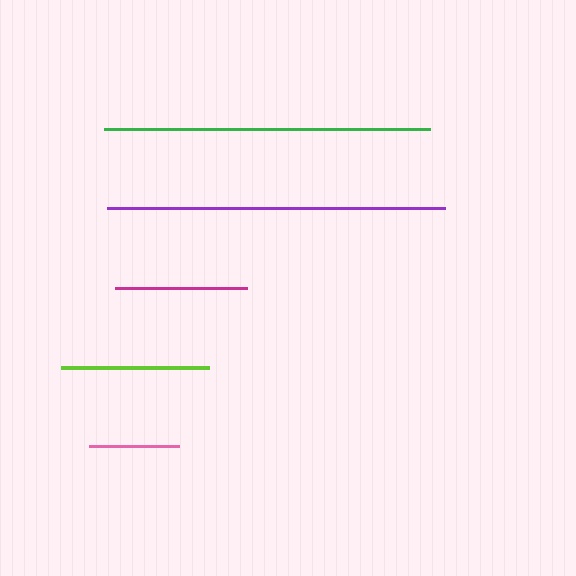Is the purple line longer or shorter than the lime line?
The purple line is longer than the lime line.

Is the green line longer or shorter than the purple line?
The purple line is longer than the green line.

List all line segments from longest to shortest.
From longest to shortest: purple, green, lime, magenta, pink.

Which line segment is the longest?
The purple line is the longest at approximately 338 pixels.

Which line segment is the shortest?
The pink line is the shortest at approximately 91 pixels.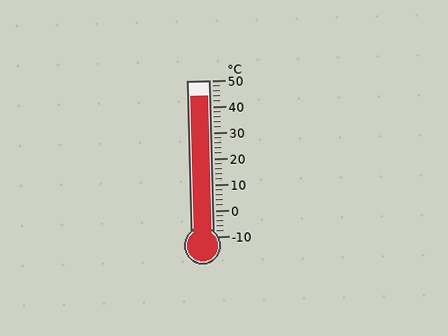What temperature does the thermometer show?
The thermometer shows approximately 44°C.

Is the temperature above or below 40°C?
The temperature is above 40°C.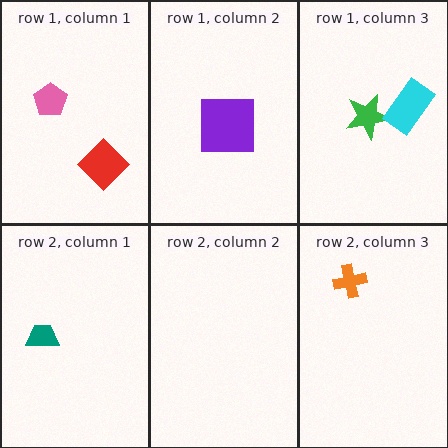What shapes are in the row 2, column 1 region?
The teal trapezoid.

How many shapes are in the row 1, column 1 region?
2.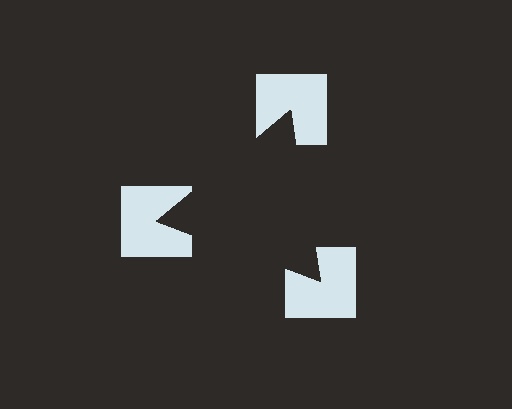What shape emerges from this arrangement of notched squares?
An illusory triangle — its edges are inferred from the aligned wedge cuts in the notched squares, not physically drawn.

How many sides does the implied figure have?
3 sides.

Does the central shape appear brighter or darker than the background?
It typically appears slightly darker than the background, even though no actual brightness change is drawn.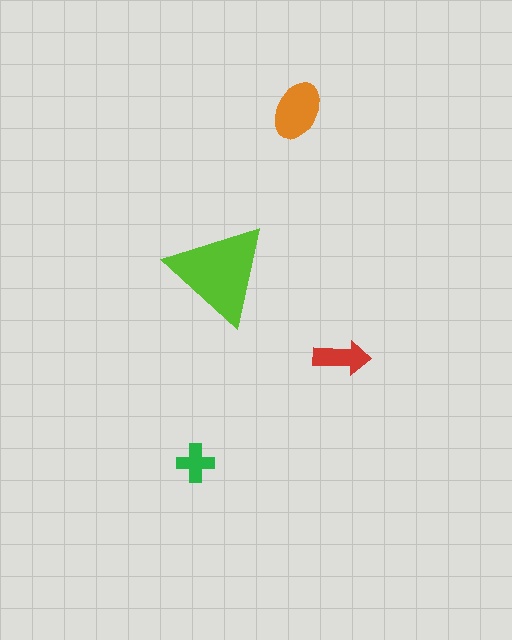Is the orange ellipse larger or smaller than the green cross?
Larger.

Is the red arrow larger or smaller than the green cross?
Larger.